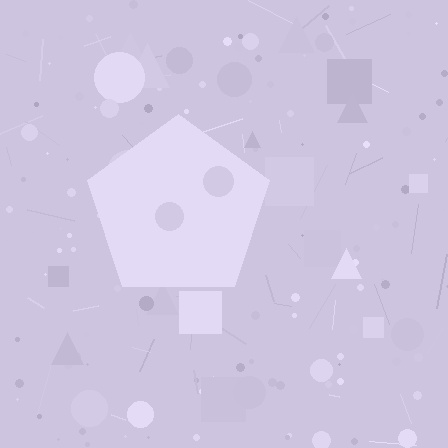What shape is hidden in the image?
A pentagon is hidden in the image.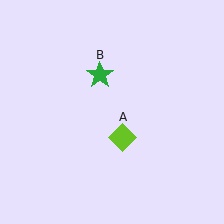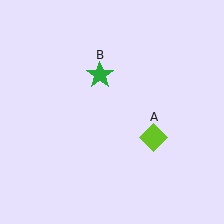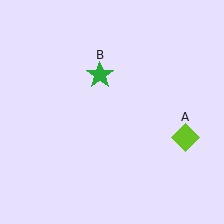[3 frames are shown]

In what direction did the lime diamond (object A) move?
The lime diamond (object A) moved right.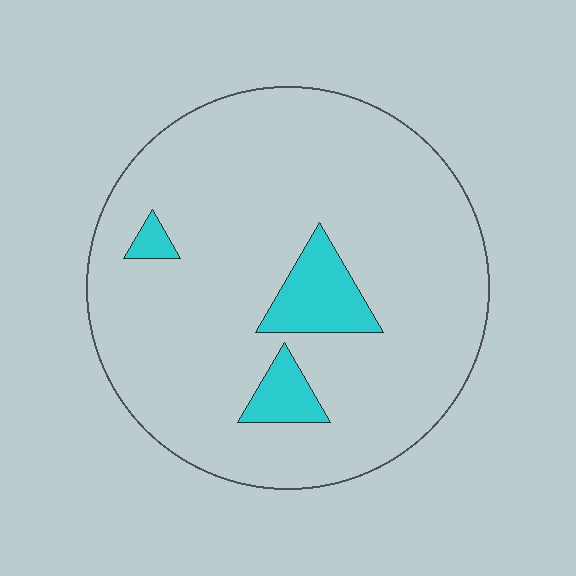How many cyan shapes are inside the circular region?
3.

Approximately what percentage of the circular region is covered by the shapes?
Approximately 10%.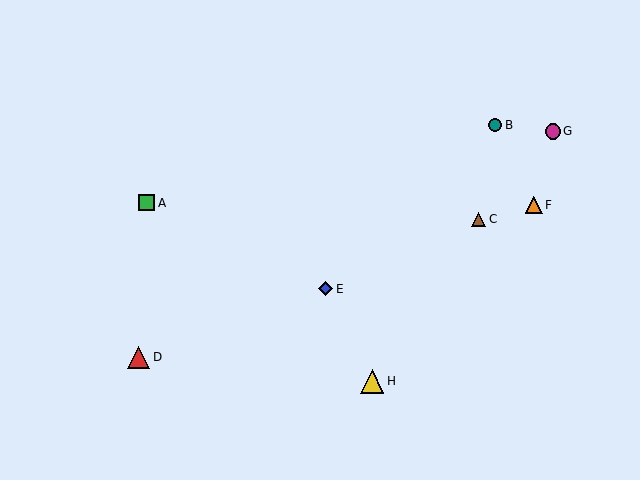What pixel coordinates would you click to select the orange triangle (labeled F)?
Click at (534, 205) to select the orange triangle F.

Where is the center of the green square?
The center of the green square is at (147, 203).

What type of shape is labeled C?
Shape C is a brown triangle.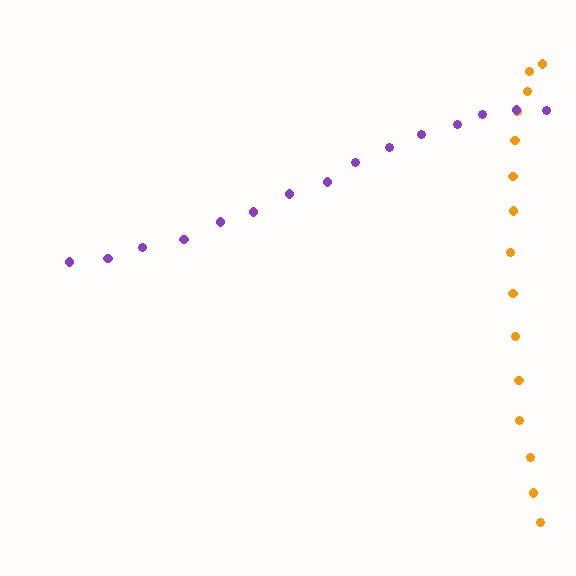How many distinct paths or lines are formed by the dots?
There are 2 distinct paths.